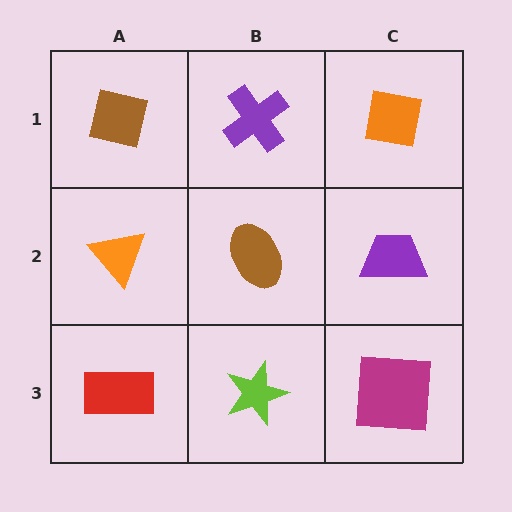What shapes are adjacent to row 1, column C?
A purple trapezoid (row 2, column C), a purple cross (row 1, column B).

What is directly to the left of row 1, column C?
A purple cross.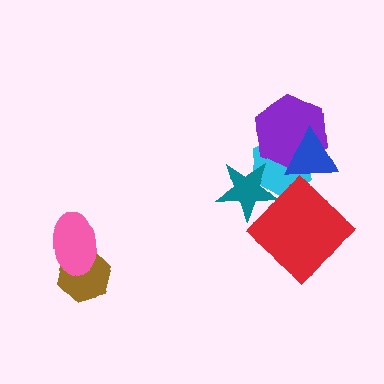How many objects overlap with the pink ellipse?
1 object overlaps with the pink ellipse.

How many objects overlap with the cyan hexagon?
3 objects overlap with the cyan hexagon.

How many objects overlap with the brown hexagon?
1 object overlaps with the brown hexagon.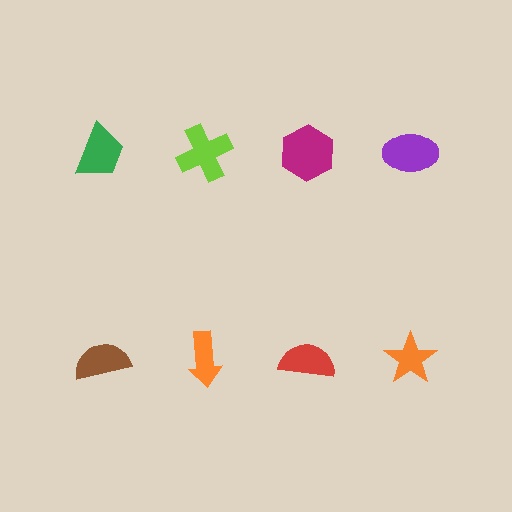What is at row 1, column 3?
A magenta hexagon.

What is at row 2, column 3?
A red semicircle.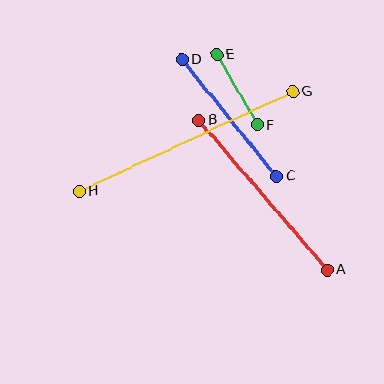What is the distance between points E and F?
The distance is approximately 82 pixels.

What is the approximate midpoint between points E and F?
The midpoint is at approximately (237, 90) pixels.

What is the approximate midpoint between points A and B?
The midpoint is at approximately (263, 195) pixels.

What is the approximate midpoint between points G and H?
The midpoint is at approximately (186, 141) pixels.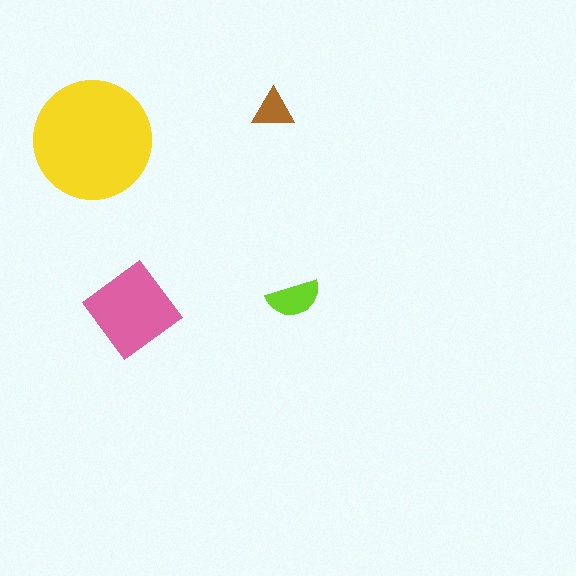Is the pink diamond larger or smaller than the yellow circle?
Smaller.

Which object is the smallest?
The brown triangle.